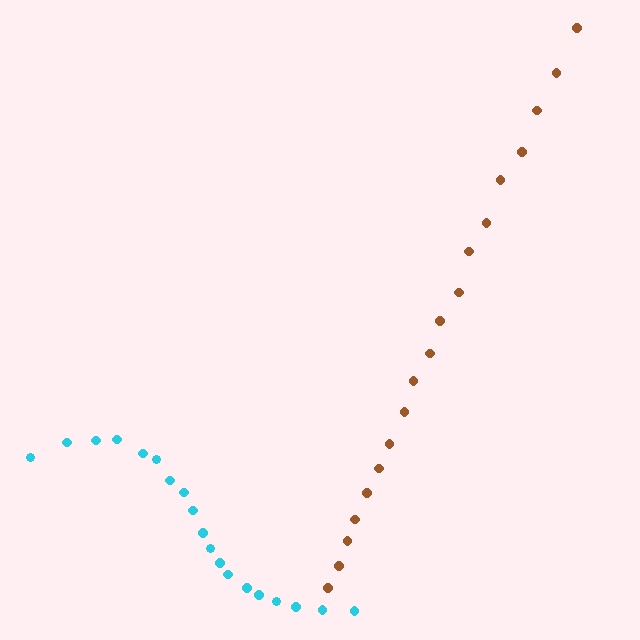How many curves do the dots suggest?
There are 2 distinct paths.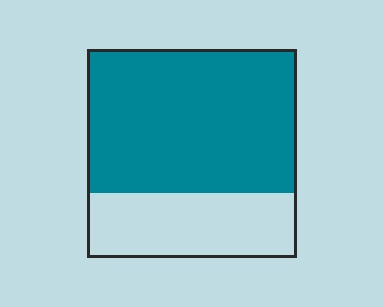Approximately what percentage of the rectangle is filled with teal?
Approximately 70%.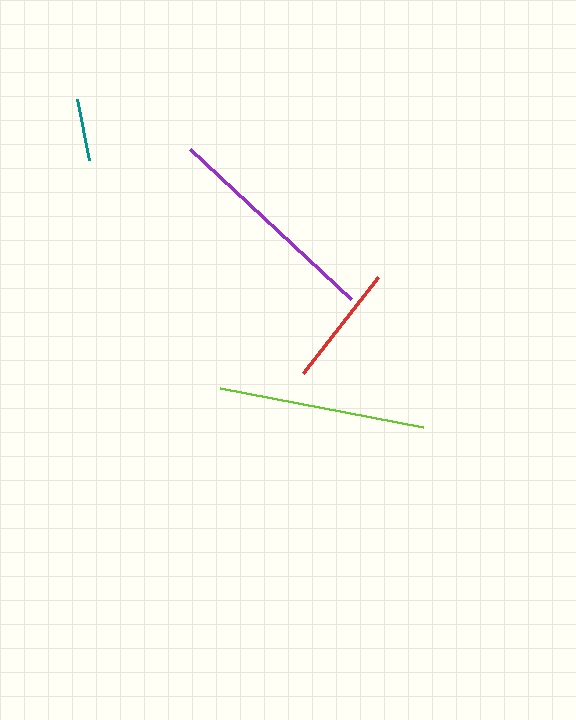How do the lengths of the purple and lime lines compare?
The purple and lime lines are approximately the same length.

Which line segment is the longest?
The purple line is the longest at approximately 220 pixels.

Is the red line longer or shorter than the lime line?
The lime line is longer than the red line.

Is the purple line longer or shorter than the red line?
The purple line is longer than the red line.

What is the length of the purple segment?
The purple segment is approximately 220 pixels long.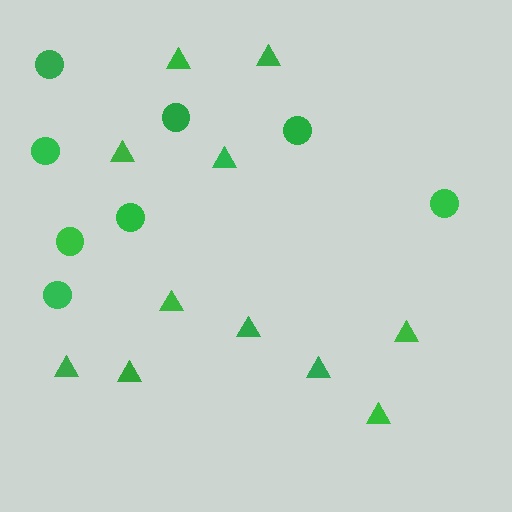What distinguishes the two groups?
There are 2 groups: one group of triangles (11) and one group of circles (8).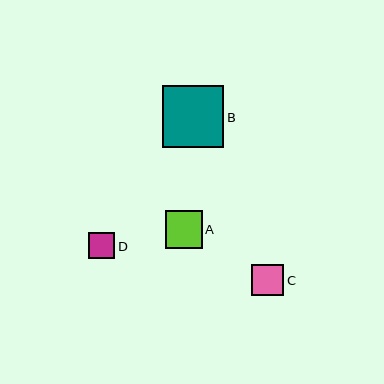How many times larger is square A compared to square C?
Square A is approximately 1.2 times the size of square C.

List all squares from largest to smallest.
From largest to smallest: B, A, C, D.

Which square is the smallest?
Square D is the smallest with a size of approximately 26 pixels.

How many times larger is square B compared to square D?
Square B is approximately 2.3 times the size of square D.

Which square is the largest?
Square B is the largest with a size of approximately 61 pixels.